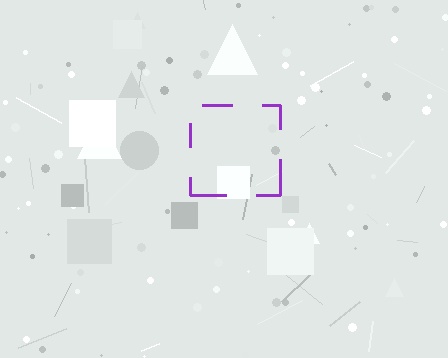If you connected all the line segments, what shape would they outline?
They would outline a square.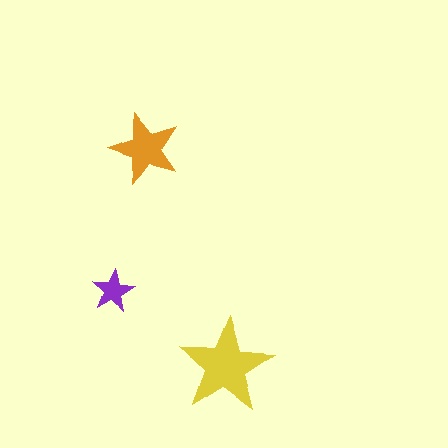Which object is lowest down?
The yellow star is bottommost.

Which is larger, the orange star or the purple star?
The orange one.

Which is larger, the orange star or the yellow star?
The yellow one.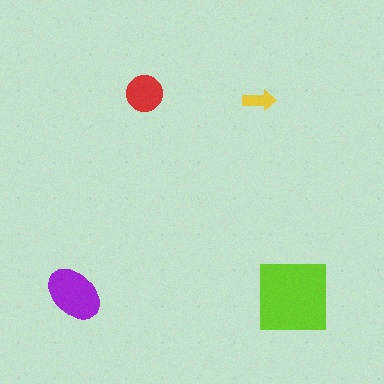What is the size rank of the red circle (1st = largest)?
3rd.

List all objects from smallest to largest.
The yellow arrow, the red circle, the purple ellipse, the lime square.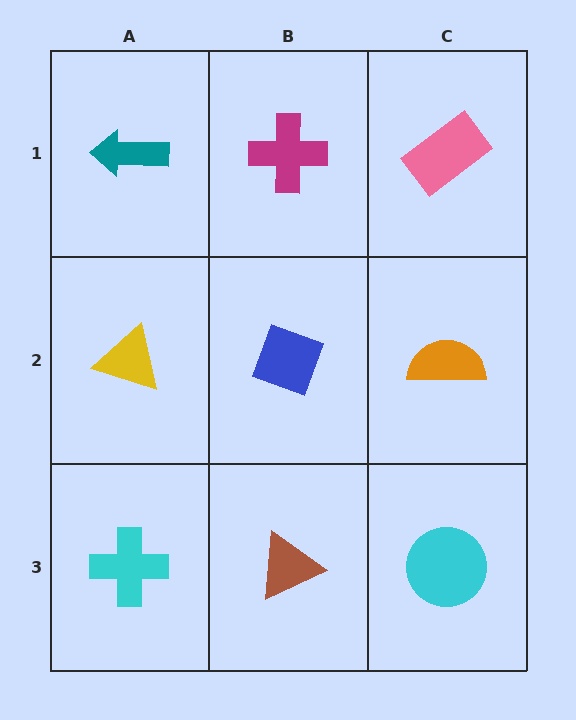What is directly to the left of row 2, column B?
A yellow triangle.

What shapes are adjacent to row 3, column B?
A blue diamond (row 2, column B), a cyan cross (row 3, column A), a cyan circle (row 3, column C).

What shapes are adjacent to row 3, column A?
A yellow triangle (row 2, column A), a brown triangle (row 3, column B).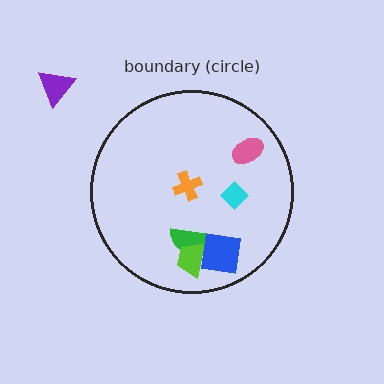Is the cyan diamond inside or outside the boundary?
Inside.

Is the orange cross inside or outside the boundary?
Inside.